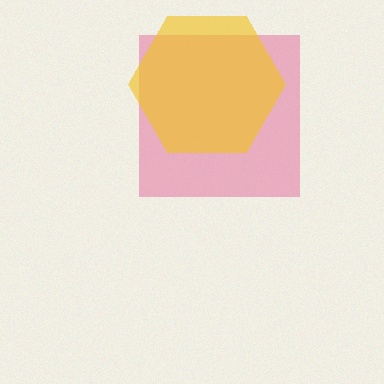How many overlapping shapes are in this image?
There are 2 overlapping shapes in the image.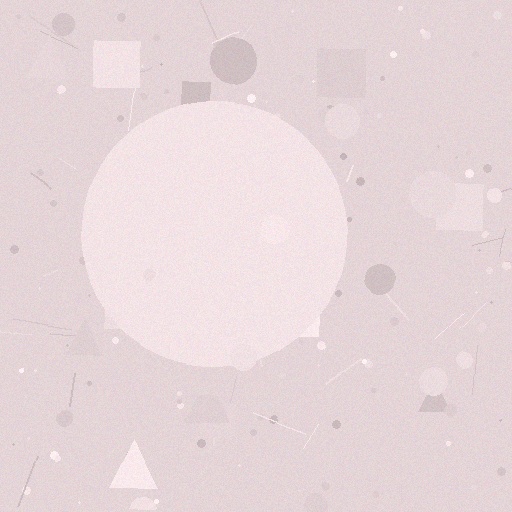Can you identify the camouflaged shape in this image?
The camouflaged shape is a circle.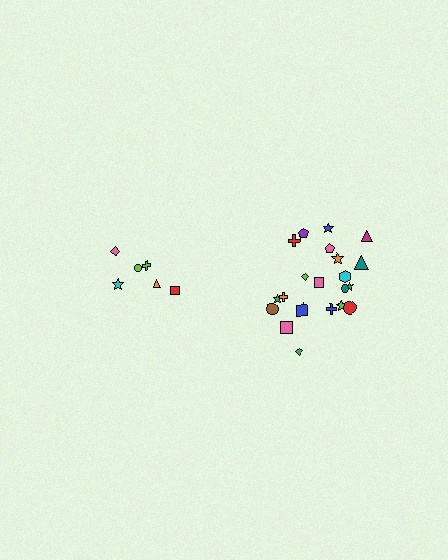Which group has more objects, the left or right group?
The right group.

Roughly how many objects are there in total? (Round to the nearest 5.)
Roughly 30 objects in total.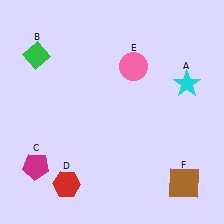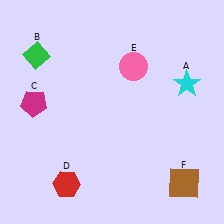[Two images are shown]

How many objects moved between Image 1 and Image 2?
1 object moved between the two images.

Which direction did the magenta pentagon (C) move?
The magenta pentagon (C) moved up.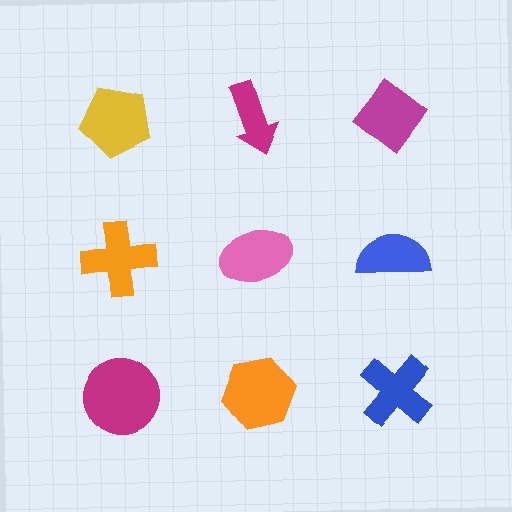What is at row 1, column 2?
A magenta arrow.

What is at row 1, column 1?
A yellow pentagon.